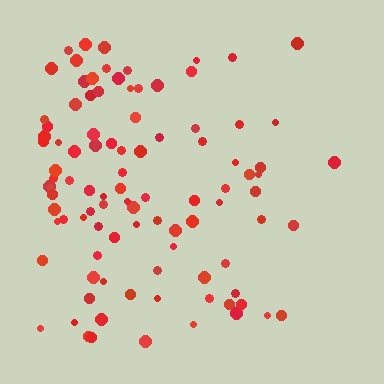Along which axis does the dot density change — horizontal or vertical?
Horizontal.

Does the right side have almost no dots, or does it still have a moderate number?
Still a moderate number, just noticeably fewer than the left.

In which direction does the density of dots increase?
From right to left, with the left side densest.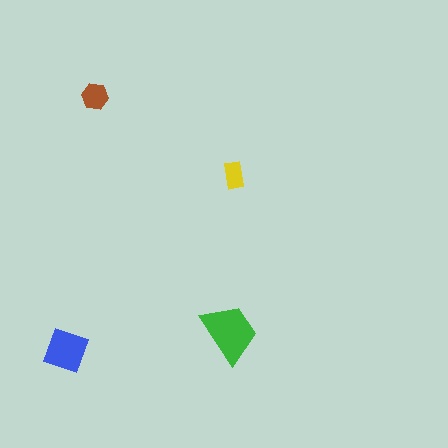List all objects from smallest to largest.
The yellow rectangle, the brown hexagon, the blue diamond, the green trapezoid.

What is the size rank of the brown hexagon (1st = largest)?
3rd.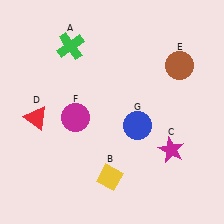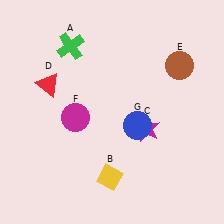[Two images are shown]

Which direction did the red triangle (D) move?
The red triangle (D) moved up.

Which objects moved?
The objects that moved are: the magenta star (C), the red triangle (D).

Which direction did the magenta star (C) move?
The magenta star (C) moved left.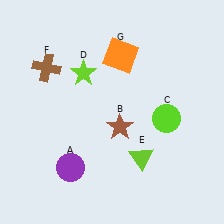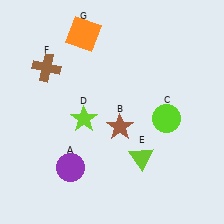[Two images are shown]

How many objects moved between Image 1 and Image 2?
2 objects moved between the two images.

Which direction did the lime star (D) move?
The lime star (D) moved down.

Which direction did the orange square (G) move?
The orange square (G) moved left.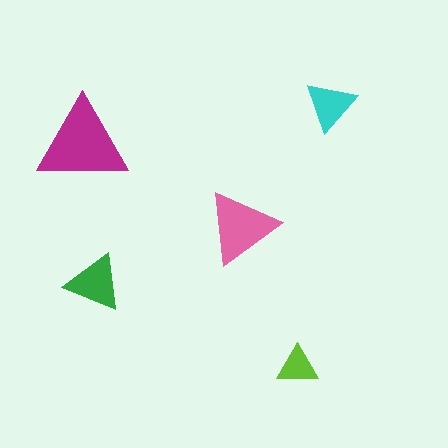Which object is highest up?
The cyan triangle is topmost.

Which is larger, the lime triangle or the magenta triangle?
The magenta one.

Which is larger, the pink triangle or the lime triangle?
The pink one.